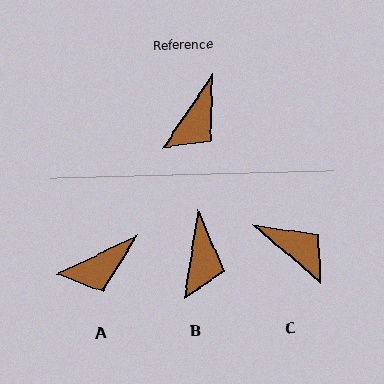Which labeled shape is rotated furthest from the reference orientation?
C, about 84 degrees away.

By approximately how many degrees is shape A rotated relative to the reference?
Approximately 30 degrees clockwise.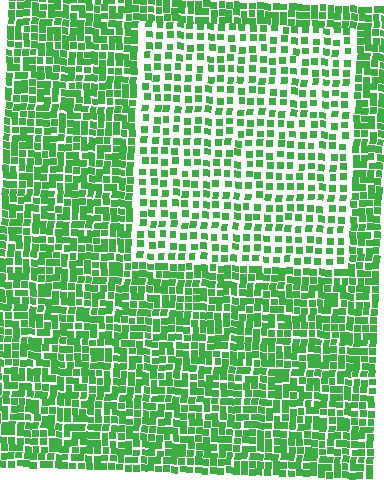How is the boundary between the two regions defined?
The boundary is defined by a change in element density (approximately 1.8x ratio). All elements are the same color, size, and shape.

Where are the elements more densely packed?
The elements are more densely packed outside the rectangle boundary.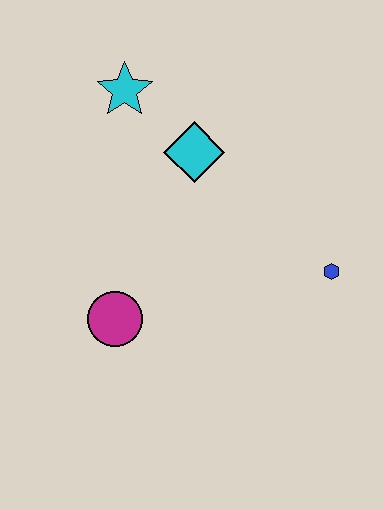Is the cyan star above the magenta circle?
Yes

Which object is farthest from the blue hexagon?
The cyan star is farthest from the blue hexagon.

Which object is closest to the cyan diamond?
The cyan star is closest to the cyan diamond.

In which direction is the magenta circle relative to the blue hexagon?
The magenta circle is to the left of the blue hexagon.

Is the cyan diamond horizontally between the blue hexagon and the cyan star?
Yes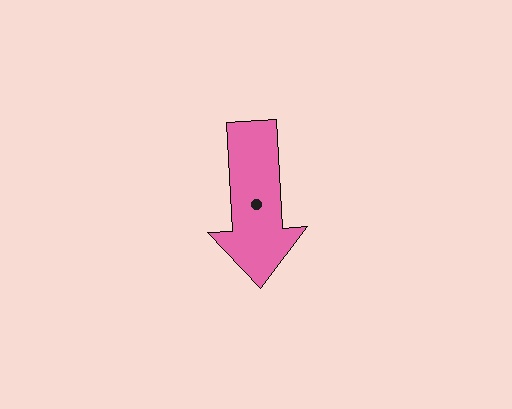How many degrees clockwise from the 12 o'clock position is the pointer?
Approximately 177 degrees.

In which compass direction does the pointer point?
South.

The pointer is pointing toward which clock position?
Roughly 6 o'clock.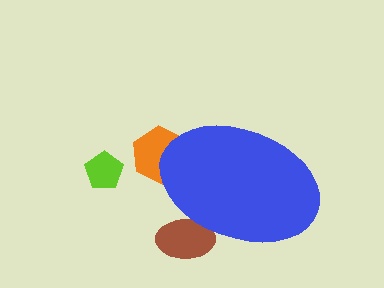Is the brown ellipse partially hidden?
Yes, the brown ellipse is partially hidden behind the blue ellipse.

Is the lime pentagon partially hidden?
No, the lime pentagon is fully visible.